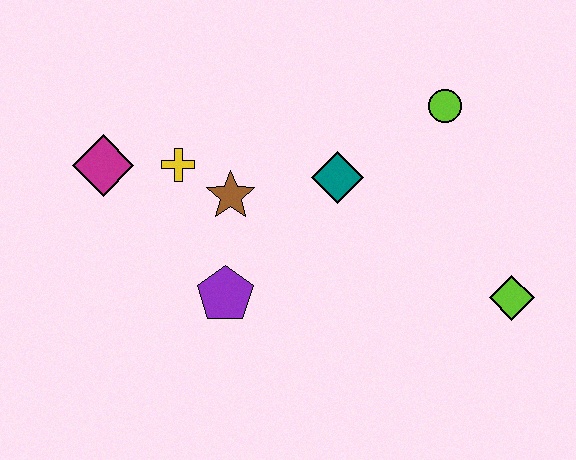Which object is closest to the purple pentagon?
The brown star is closest to the purple pentagon.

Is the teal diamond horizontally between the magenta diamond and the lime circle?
Yes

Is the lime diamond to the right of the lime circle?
Yes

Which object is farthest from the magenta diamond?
The lime diamond is farthest from the magenta diamond.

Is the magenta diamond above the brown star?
Yes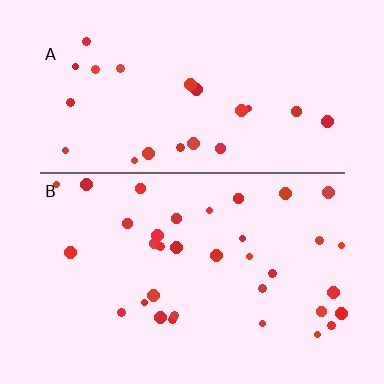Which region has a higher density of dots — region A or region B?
B (the bottom).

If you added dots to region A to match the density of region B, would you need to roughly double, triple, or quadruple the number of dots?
Approximately double.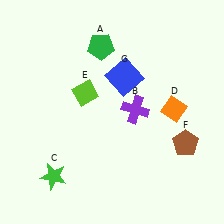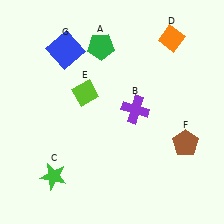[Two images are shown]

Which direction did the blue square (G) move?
The blue square (G) moved left.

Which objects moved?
The objects that moved are: the orange diamond (D), the blue square (G).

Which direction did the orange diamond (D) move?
The orange diamond (D) moved up.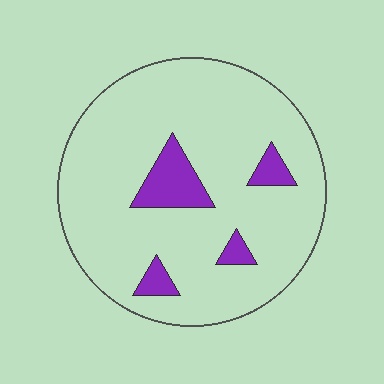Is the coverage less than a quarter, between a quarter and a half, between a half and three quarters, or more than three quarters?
Less than a quarter.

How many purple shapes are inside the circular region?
4.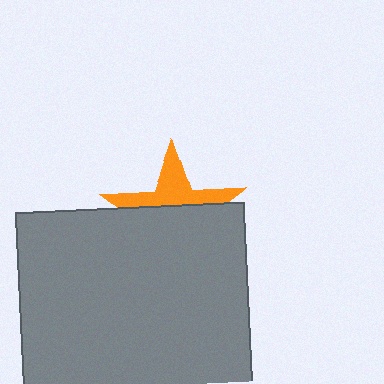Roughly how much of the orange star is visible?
A small part of it is visible (roughly 39%).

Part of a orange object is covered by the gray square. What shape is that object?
It is a star.